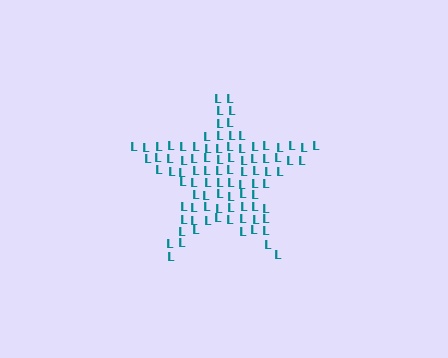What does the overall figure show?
The overall figure shows a star.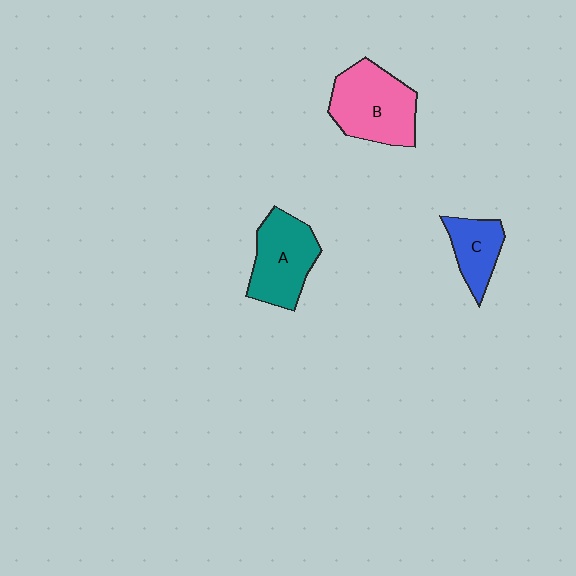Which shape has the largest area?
Shape B (pink).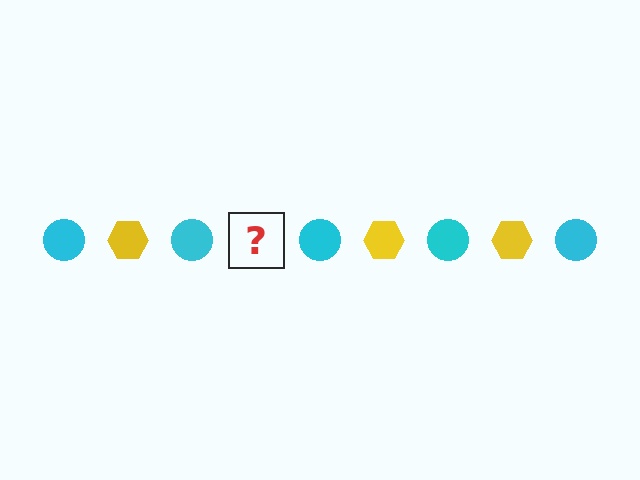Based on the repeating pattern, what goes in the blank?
The blank should be a yellow hexagon.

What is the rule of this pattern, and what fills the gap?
The rule is that the pattern alternates between cyan circle and yellow hexagon. The gap should be filled with a yellow hexagon.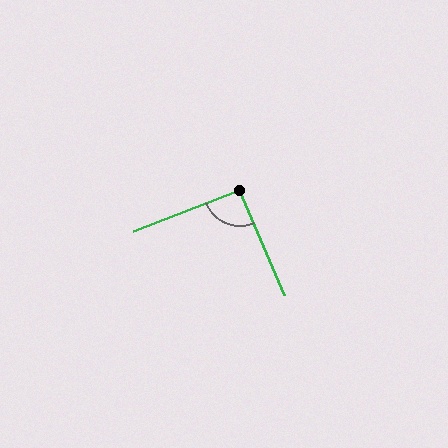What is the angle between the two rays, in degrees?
Approximately 92 degrees.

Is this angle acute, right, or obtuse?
It is approximately a right angle.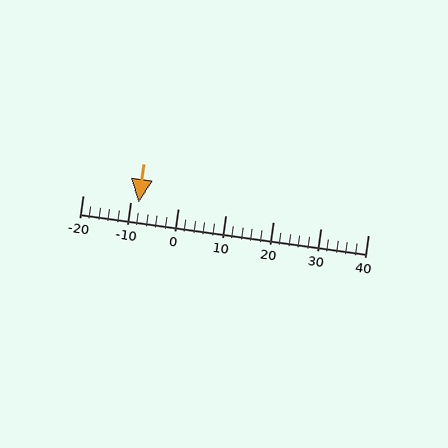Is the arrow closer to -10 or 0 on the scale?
The arrow is closer to -10.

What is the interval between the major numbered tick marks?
The major tick marks are spaced 10 units apart.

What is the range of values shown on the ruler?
The ruler shows values from -20 to 40.